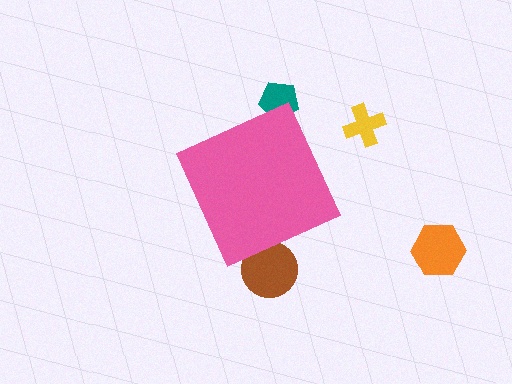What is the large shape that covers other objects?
A pink diamond.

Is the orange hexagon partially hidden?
No, the orange hexagon is fully visible.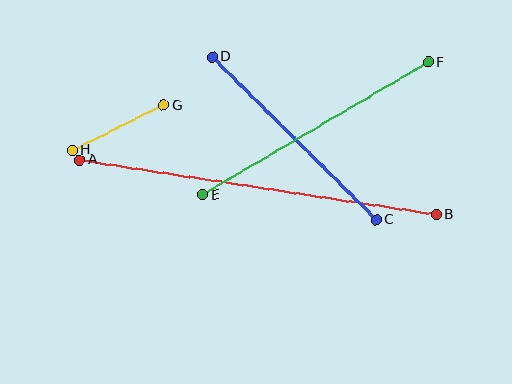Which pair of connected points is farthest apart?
Points A and B are farthest apart.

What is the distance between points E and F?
The distance is approximately 262 pixels.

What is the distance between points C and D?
The distance is approximately 232 pixels.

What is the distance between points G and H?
The distance is approximately 102 pixels.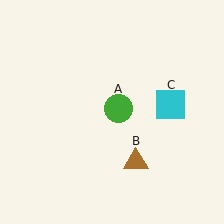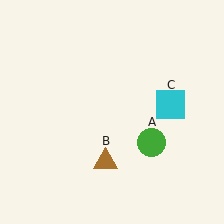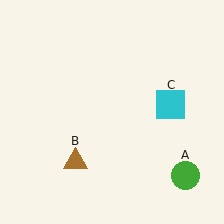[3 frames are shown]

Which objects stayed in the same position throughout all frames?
Cyan square (object C) remained stationary.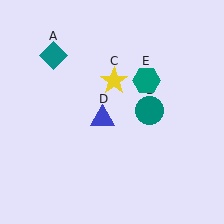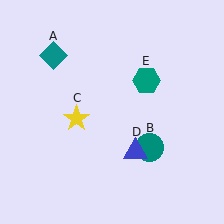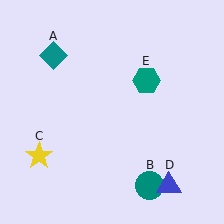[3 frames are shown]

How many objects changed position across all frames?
3 objects changed position: teal circle (object B), yellow star (object C), blue triangle (object D).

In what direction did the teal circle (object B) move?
The teal circle (object B) moved down.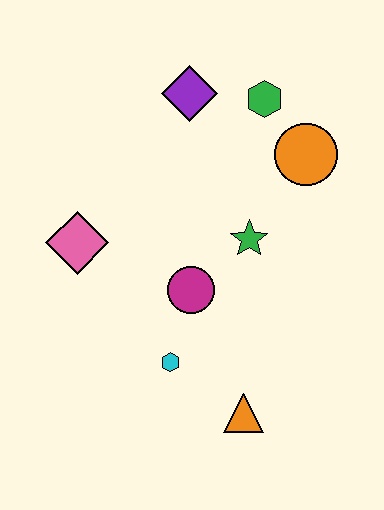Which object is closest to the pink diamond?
The magenta circle is closest to the pink diamond.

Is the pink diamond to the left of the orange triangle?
Yes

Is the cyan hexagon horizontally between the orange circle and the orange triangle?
No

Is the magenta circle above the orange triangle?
Yes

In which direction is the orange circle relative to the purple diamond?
The orange circle is to the right of the purple diamond.